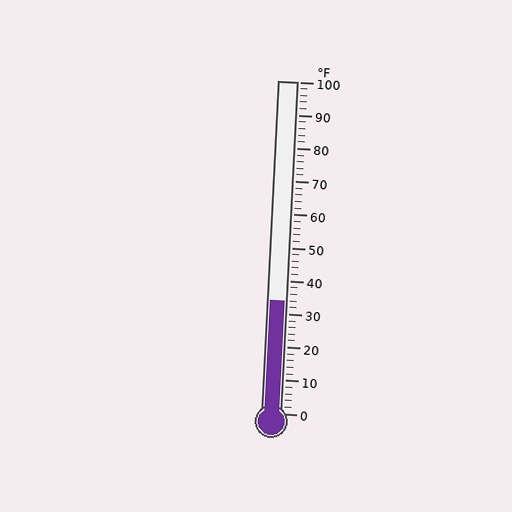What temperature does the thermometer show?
The thermometer shows approximately 34°F.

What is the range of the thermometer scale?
The thermometer scale ranges from 0°F to 100°F.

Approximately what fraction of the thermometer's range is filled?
The thermometer is filled to approximately 35% of its range.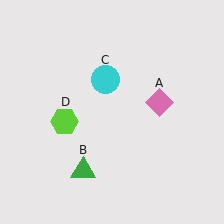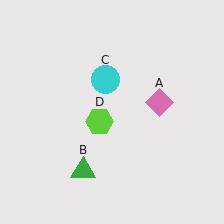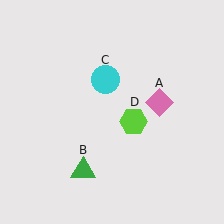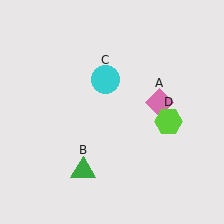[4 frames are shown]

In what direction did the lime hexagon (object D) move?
The lime hexagon (object D) moved right.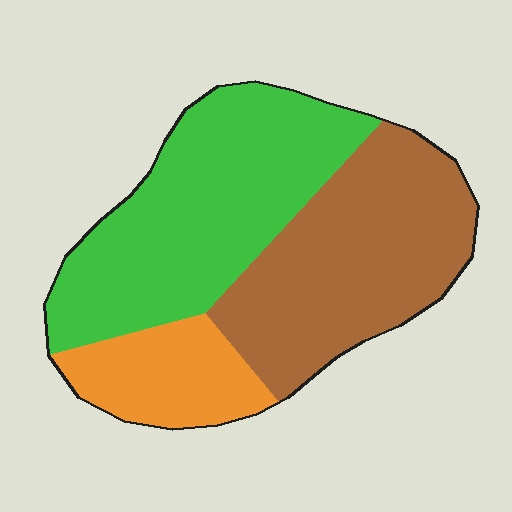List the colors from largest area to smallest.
From largest to smallest: green, brown, orange.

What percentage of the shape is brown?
Brown covers around 40% of the shape.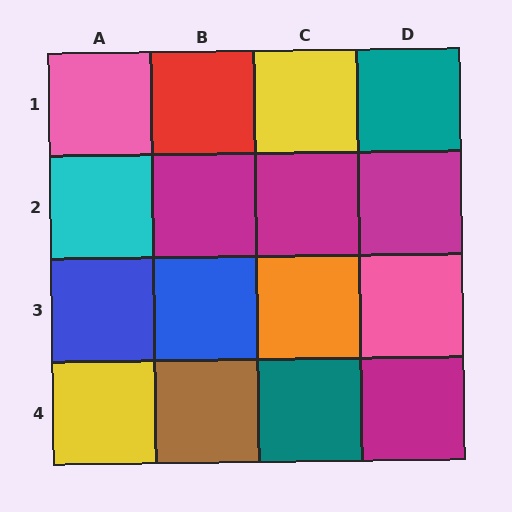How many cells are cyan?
1 cell is cyan.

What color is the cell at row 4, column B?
Brown.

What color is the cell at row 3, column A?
Blue.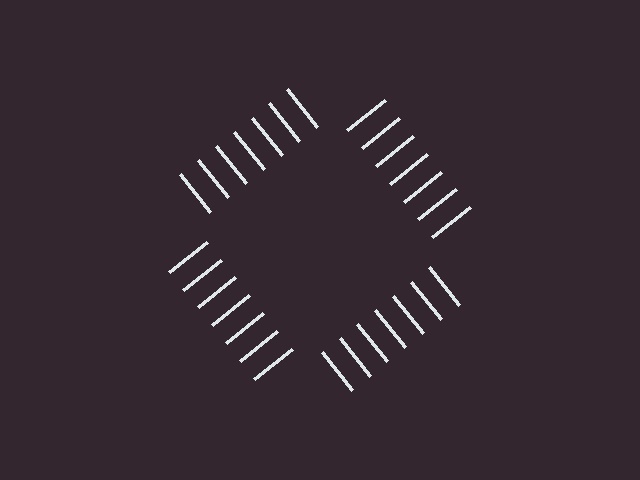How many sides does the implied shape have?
4 sides — the line-ends trace a square.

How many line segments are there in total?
28 — 7 along each of the 4 edges.